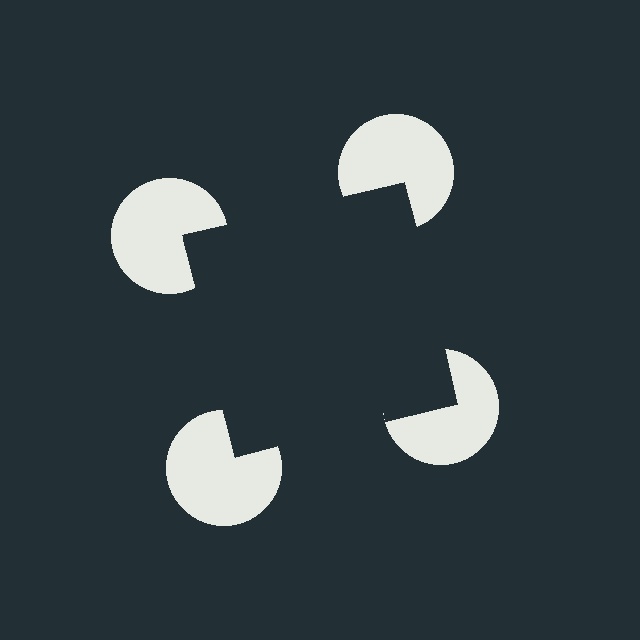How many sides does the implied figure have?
4 sides.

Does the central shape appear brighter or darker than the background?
It typically appears slightly darker than the background, even though no actual brightness change is drawn.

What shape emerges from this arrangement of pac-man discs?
An illusory square — its edges are inferred from the aligned wedge cuts in the pac-man discs, not physically drawn.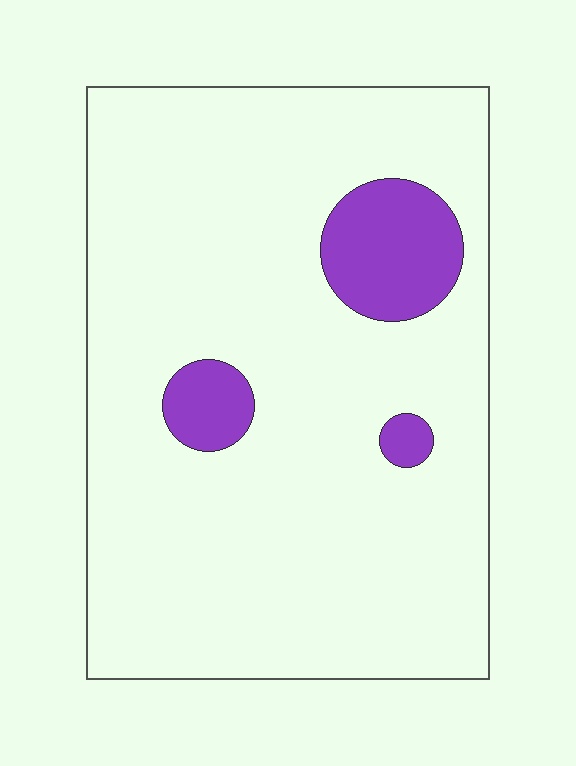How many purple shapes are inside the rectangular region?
3.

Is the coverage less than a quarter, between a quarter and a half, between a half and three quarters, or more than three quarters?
Less than a quarter.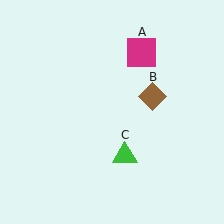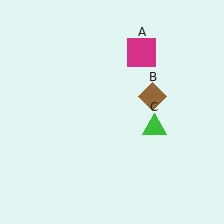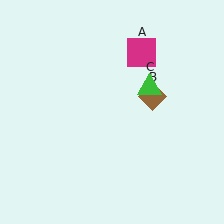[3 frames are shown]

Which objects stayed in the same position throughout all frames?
Magenta square (object A) and brown diamond (object B) remained stationary.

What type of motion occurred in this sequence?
The green triangle (object C) rotated counterclockwise around the center of the scene.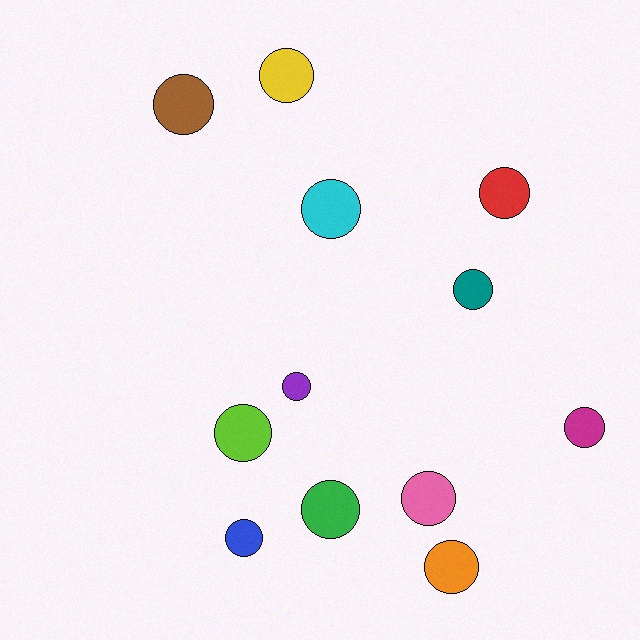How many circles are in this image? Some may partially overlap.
There are 12 circles.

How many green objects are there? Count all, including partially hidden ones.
There is 1 green object.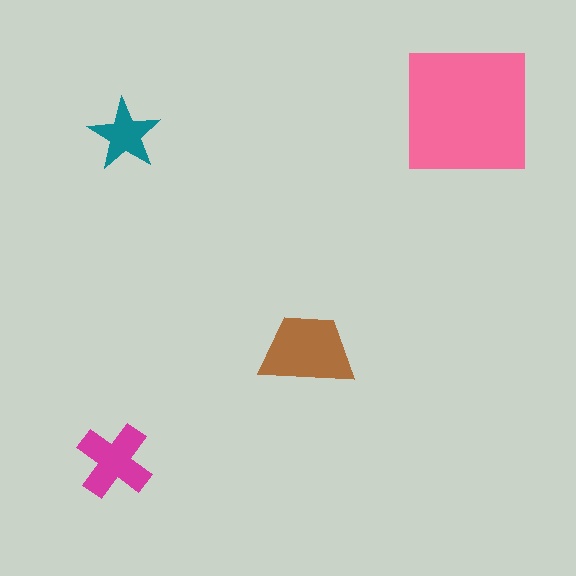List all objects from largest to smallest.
The pink square, the brown trapezoid, the magenta cross, the teal star.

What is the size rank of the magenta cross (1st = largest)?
3rd.